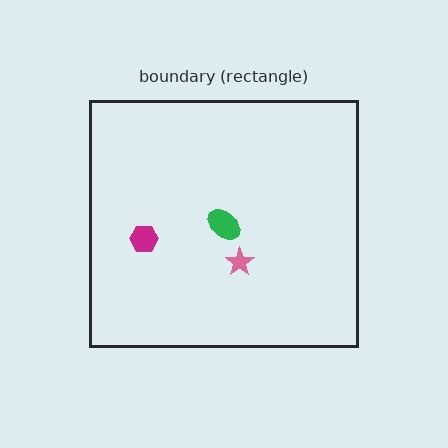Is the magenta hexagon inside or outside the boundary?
Inside.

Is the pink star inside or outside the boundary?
Inside.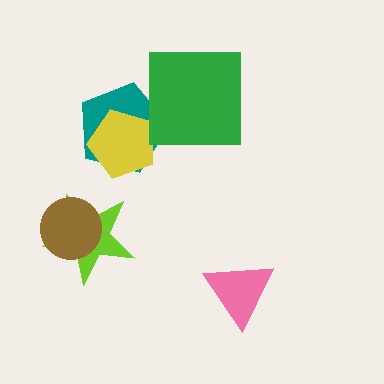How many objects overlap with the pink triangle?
0 objects overlap with the pink triangle.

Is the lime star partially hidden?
Yes, it is partially covered by another shape.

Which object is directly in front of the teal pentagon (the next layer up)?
The yellow pentagon is directly in front of the teal pentagon.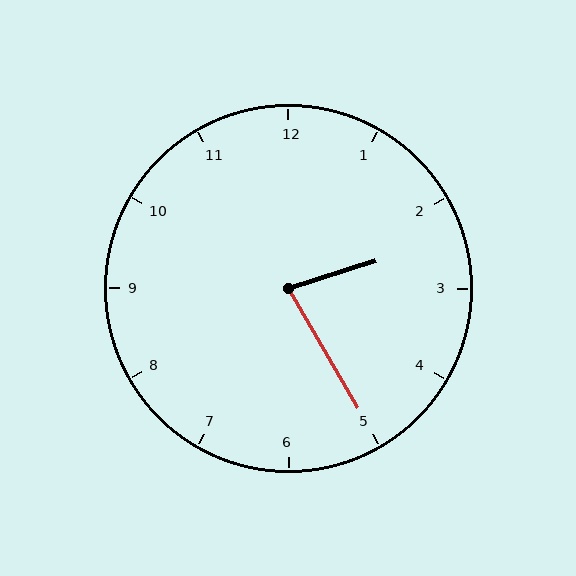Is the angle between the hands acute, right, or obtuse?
It is acute.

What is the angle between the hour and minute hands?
Approximately 78 degrees.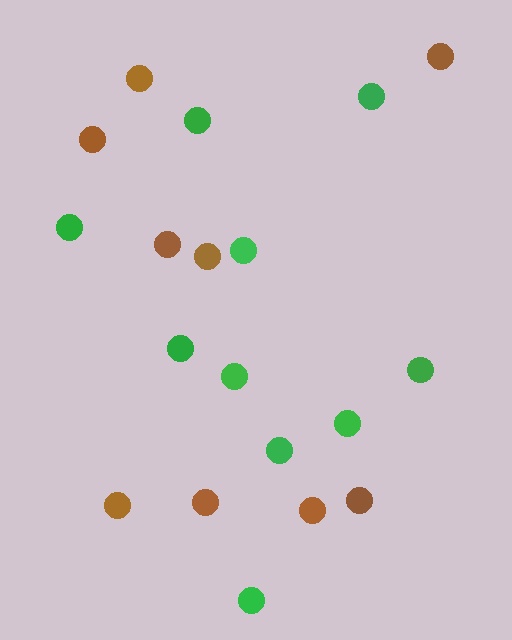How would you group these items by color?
There are 2 groups: one group of brown circles (9) and one group of green circles (10).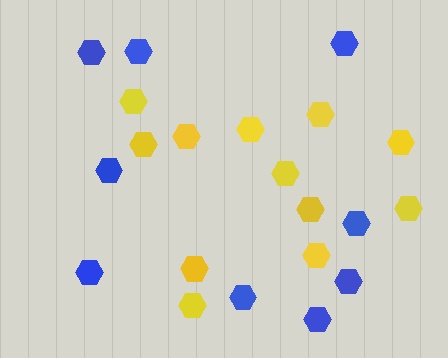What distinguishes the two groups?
There are 2 groups: one group of blue hexagons (9) and one group of yellow hexagons (12).